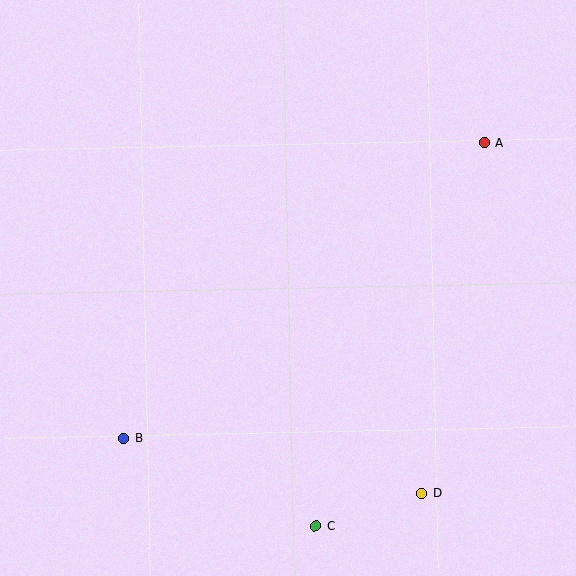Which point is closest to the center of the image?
Point B at (124, 438) is closest to the center.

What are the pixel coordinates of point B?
Point B is at (124, 438).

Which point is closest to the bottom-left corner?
Point B is closest to the bottom-left corner.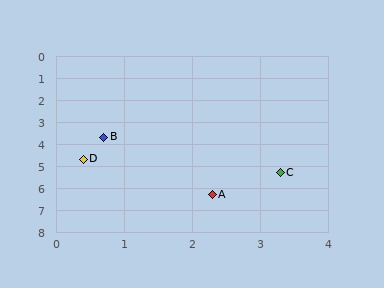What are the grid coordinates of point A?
Point A is at approximately (2.3, 6.3).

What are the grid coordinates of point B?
Point B is at approximately (0.7, 3.7).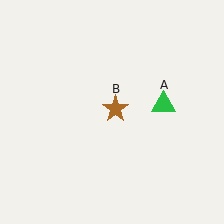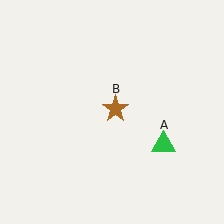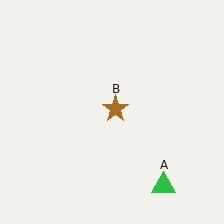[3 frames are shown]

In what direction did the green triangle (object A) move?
The green triangle (object A) moved down.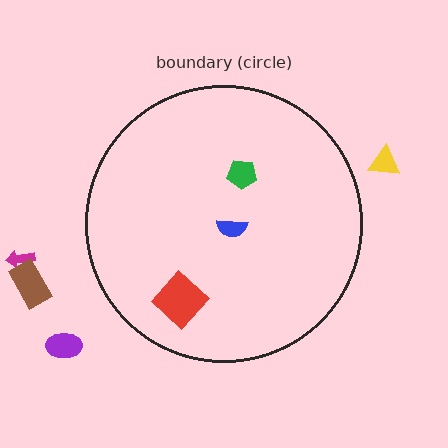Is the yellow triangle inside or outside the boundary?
Outside.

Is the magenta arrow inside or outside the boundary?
Outside.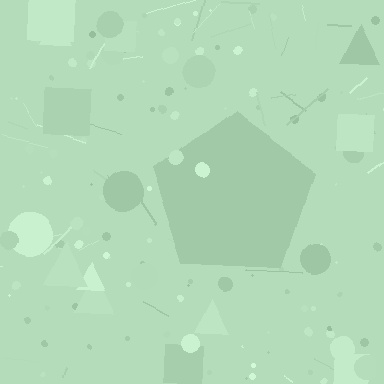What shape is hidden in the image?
A pentagon is hidden in the image.